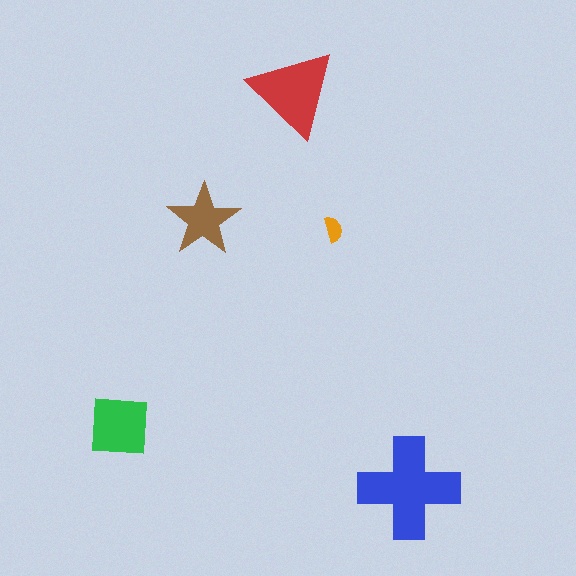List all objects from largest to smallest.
The blue cross, the red triangle, the green square, the brown star, the orange semicircle.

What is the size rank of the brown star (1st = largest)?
4th.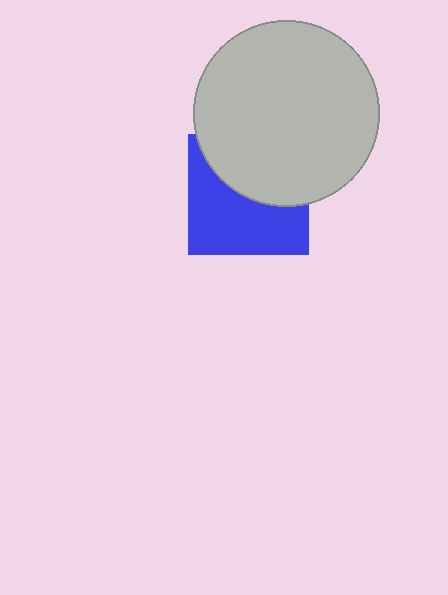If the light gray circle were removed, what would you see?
You would see the complete blue square.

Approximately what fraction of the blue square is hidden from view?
Roughly 45% of the blue square is hidden behind the light gray circle.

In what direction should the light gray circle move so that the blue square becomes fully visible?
The light gray circle should move up. That is the shortest direction to clear the overlap and leave the blue square fully visible.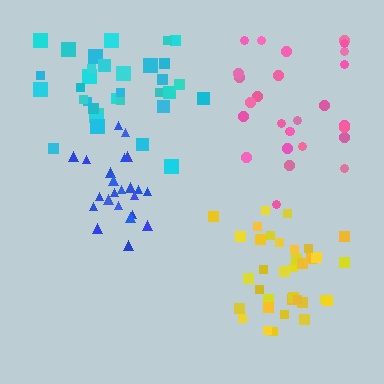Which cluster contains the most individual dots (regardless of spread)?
Yellow (35).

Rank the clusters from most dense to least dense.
yellow, blue, cyan, pink.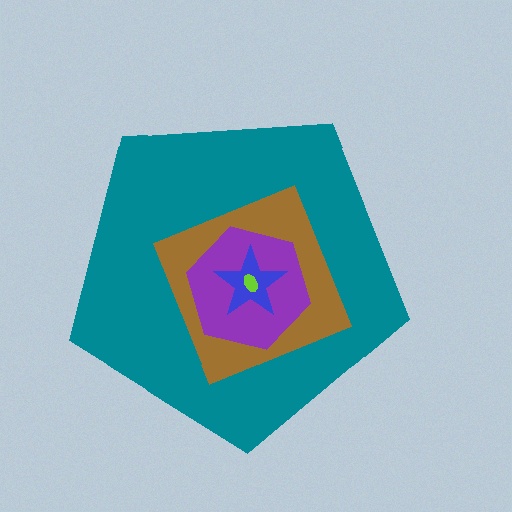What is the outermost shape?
The teal pentagon.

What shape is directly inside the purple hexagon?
The blue star.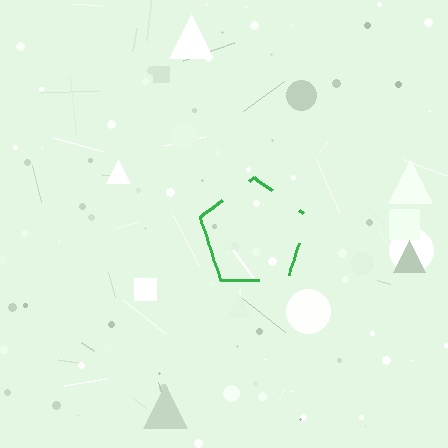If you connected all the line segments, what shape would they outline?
They would outline a pentagon.